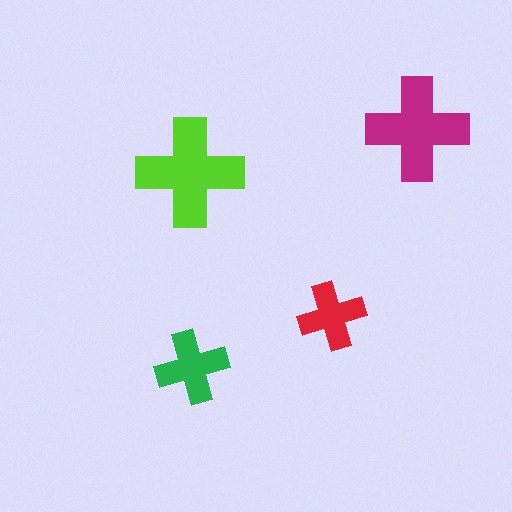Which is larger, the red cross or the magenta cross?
The magenta one.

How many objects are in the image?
There are 4 objects in the image.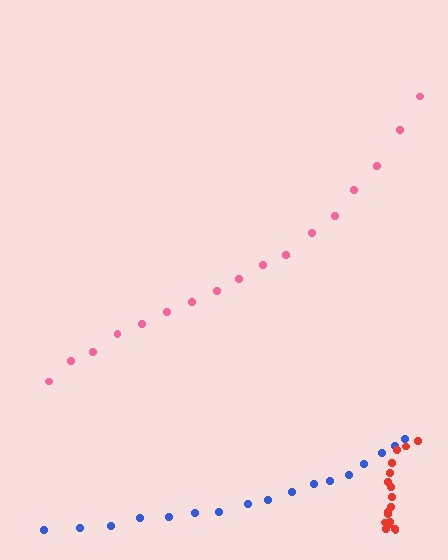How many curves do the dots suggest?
There are 3 distinct paths.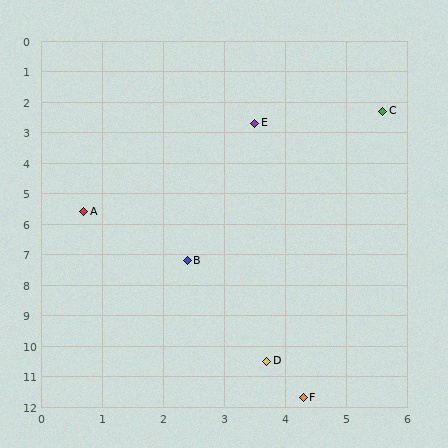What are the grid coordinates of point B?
Point B is at approximately (2.4, 7.2).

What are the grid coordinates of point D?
Point D is at approximately (3.7, 10.5).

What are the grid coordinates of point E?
Point E is at approximately (3.5, 2.7).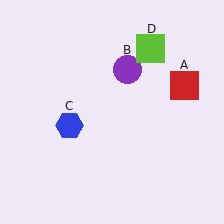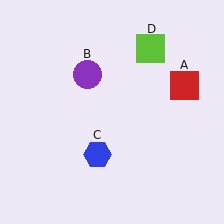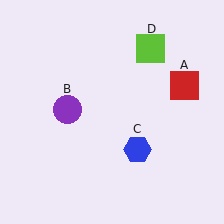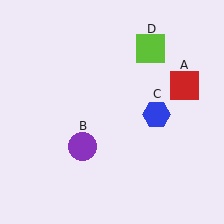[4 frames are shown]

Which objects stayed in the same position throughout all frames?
Red square (object A) and lime square (object D) remained stationary.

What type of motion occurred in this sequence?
The purple circle (object B), blue hexagon (object C) rotated counterclockwise around the center of the scene.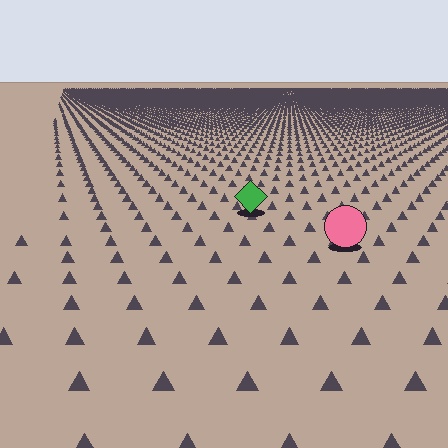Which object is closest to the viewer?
The pink circle is closest. The texture marks near it are larger and more spread out.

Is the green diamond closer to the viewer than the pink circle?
No. The pink circle is closer — you can tell from the texture gradient: the ground texture is coarser near it.